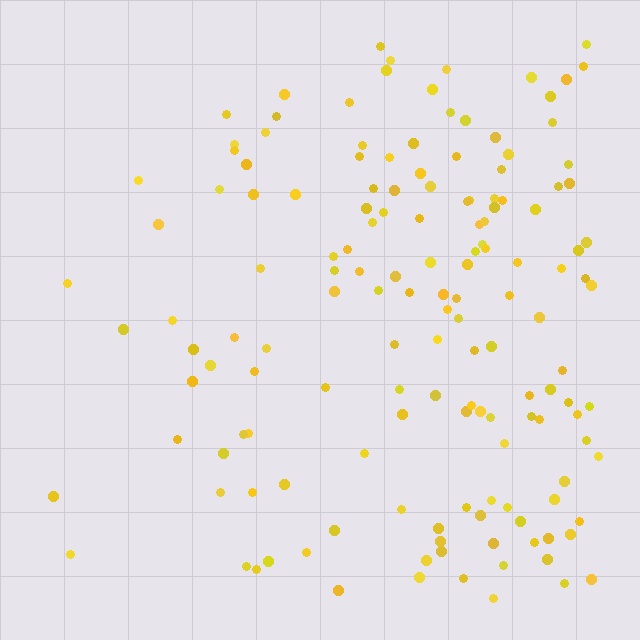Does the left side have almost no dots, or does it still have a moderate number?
Still a moderate number, just noticeably fewer than the right.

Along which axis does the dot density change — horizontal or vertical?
Horizontal.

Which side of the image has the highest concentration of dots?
The right.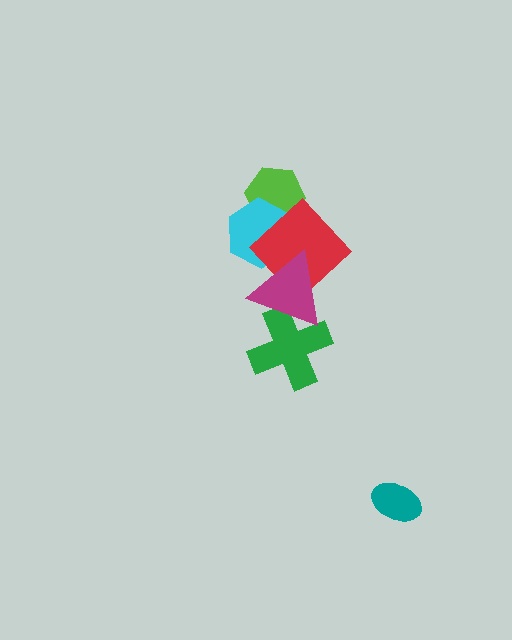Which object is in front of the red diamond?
The magenta triangle is in front of the red diamond.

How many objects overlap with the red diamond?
3 objects overlap with the red diamond.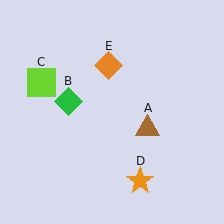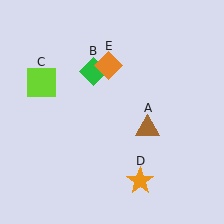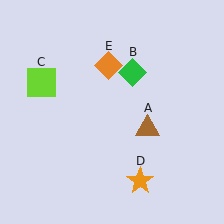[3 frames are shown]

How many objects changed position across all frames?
1 object changed position: green diamond (object B).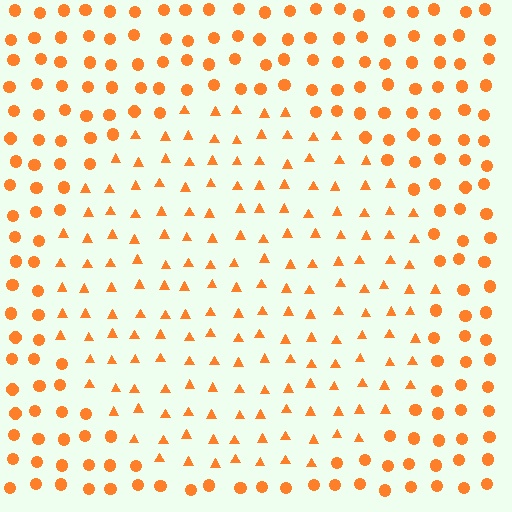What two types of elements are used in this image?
The image uses triangles inside the circle region and circles outside it.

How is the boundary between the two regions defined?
The boundary is defined by a change in element shape: triangles inside vs. circles outside. All elements share the same color and spacing.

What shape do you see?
I see a circle.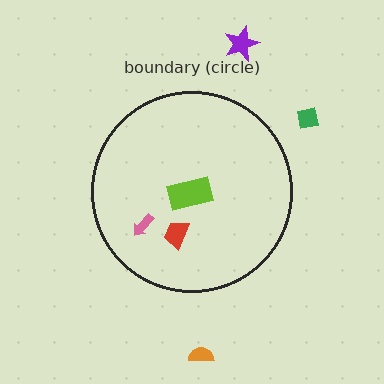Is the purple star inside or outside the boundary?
Outside.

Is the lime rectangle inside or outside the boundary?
Inside.